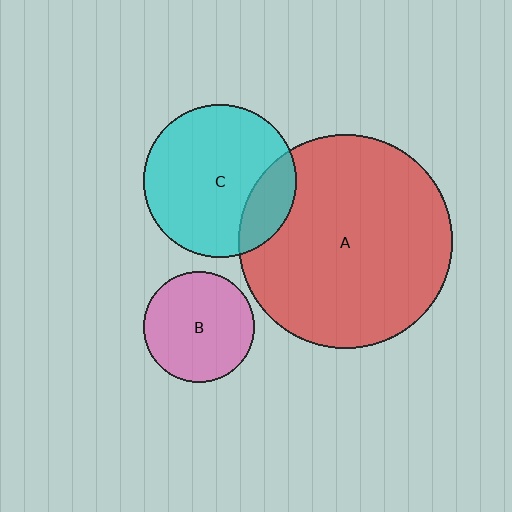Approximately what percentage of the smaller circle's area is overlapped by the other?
Approximately 20%.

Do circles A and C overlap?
Yes.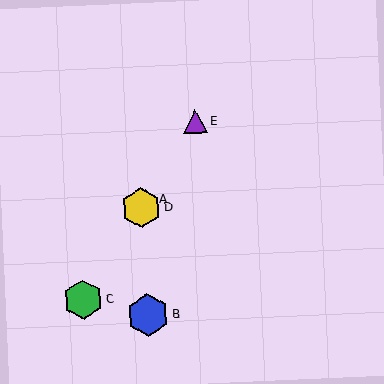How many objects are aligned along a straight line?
4 objects (A, C, D, E) are aligned along a straight line.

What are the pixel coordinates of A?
Object A is at (146, 200).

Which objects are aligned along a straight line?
Objects A, C, D, E are aligned along a straight line.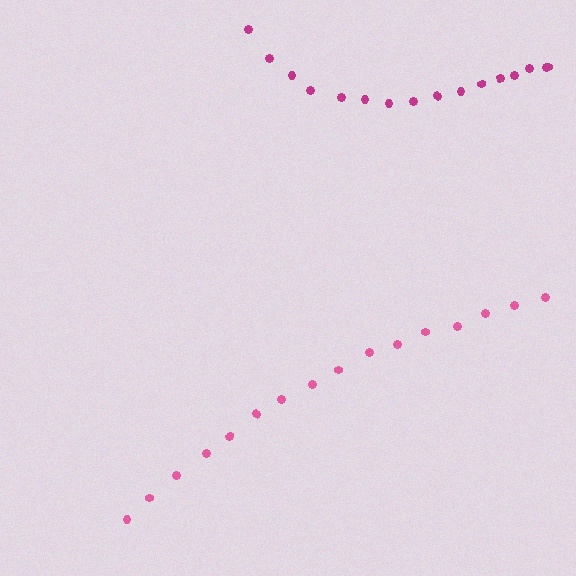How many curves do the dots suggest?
There are 2 distinct paths.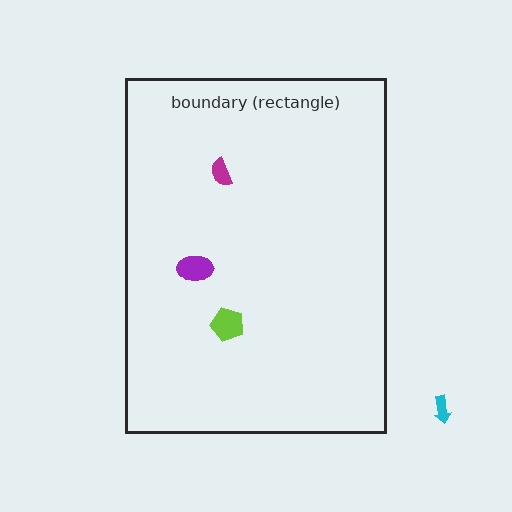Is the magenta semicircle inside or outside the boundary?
Inside.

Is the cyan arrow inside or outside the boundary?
Outside.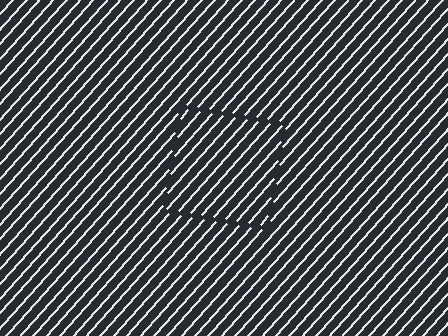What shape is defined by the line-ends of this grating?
An illusory square. The interior of the shape contains the same grating, shifted by half a period — the contour is defined by the phase discontinuity where line-ends from the inner and outer gratings abut.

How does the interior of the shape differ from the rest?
The interior of the shape contains the same grating, shifted by half a period — the contour is defined by the phase discontinuity where line-ends from the inner and outer gratings abut.